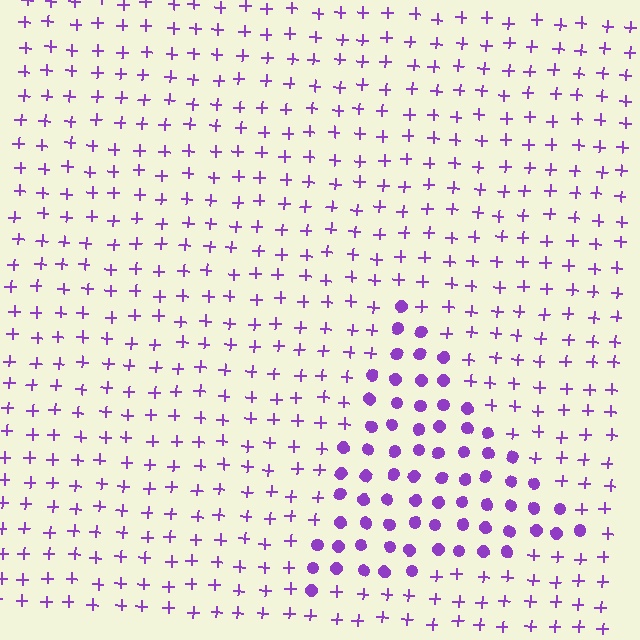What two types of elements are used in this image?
The image uses circles inside the triangle region and plus signs outside it.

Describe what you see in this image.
The image is filled with small purple elements arranged in a uniform grid. A triangle-shaped region contains circles, while the surrounding area contains plus signs. The boundary is defined purely by the change in element shape.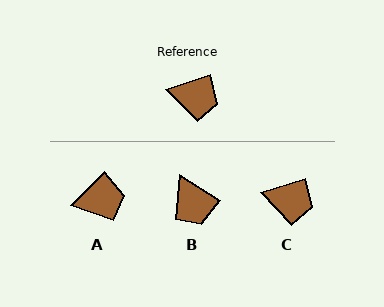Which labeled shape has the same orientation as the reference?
C.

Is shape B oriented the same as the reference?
No, it is off by about 50 degrees.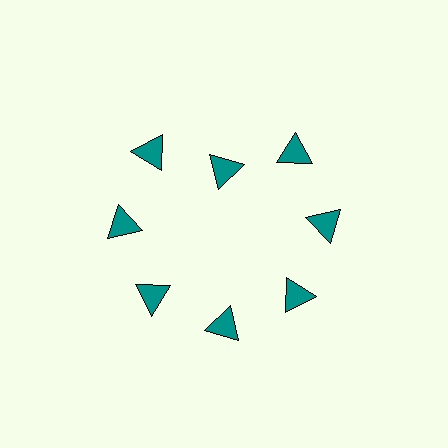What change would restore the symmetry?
The symmetry would be restored by moving it outward, back onto the ring so that all 8 triangles sit at equal angles and equal distance from the center.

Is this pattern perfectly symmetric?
No. The 8 teal triangles are arranged in a ring, but one element near the 12 o'clock position is pulled inward toward the center, breaking the 8-fold rotational symmetry.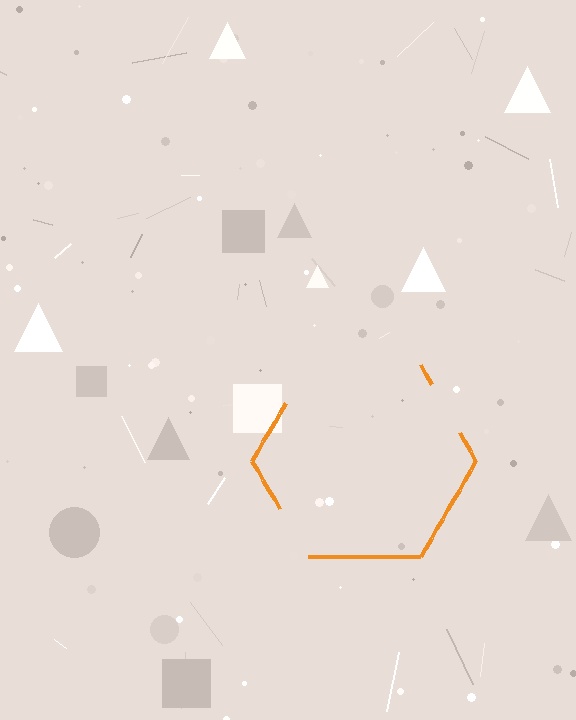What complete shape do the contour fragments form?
The contour fragments form a hexagon.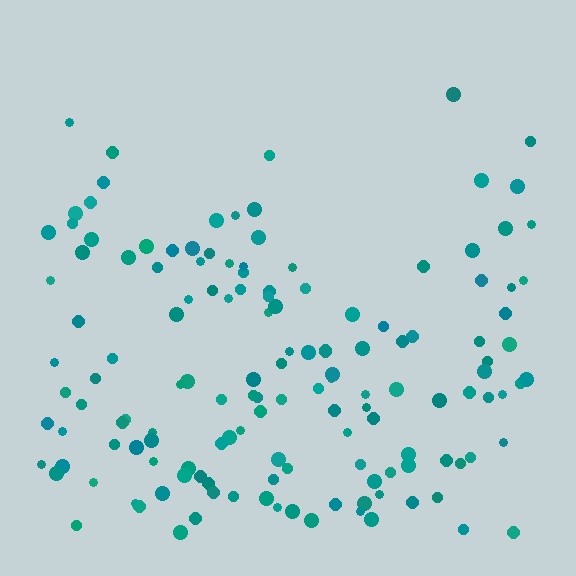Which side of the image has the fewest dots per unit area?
The top.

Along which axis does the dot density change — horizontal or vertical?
Vertical.